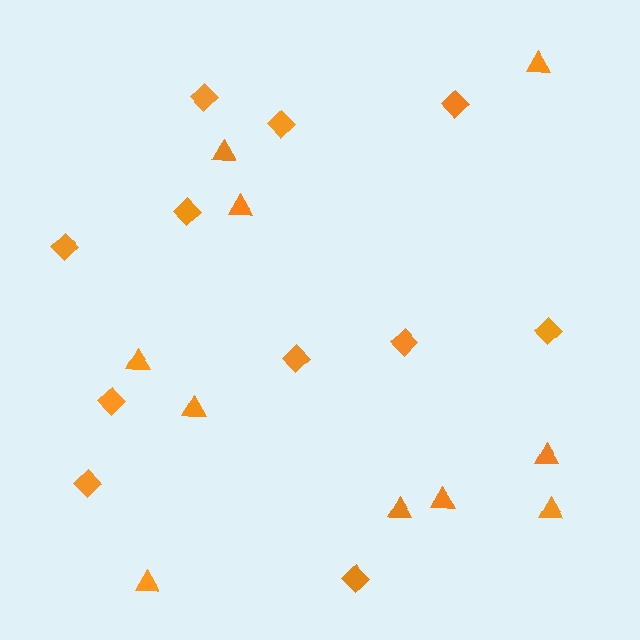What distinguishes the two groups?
There are 2 groups: one group of triangles (10) and one group of diamonds (11).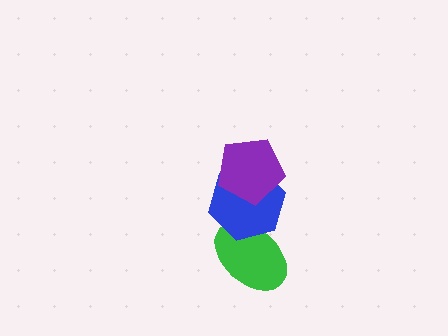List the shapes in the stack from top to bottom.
From top to bottom: the purple pentagon, the blue hexagon, the green ellipse.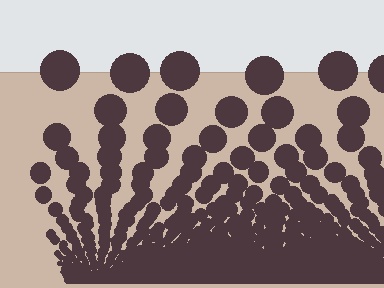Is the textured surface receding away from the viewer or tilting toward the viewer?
The surface appears to tilt toward the viewer. Texture elements get larger and sparser toward the top.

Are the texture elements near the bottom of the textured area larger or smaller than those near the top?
Smaller. The gradient is inverted — elements near the bottom are smaller and denser.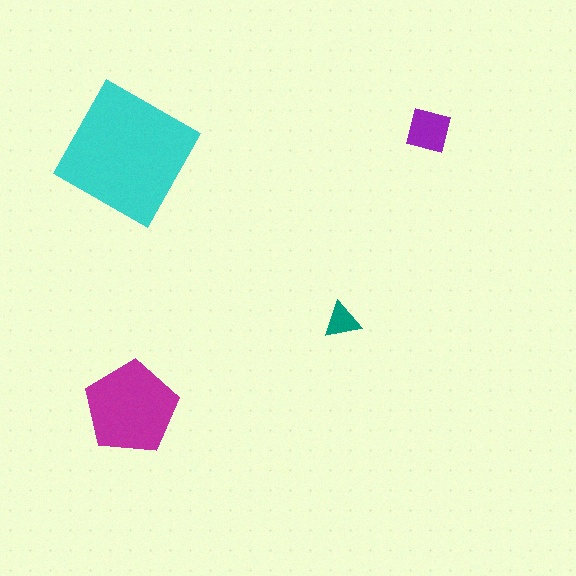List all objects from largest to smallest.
The cyan square, the magenta pentagon, the purple square, the teal triangle.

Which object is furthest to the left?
The cyan square is leftmost.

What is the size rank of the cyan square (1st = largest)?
1st.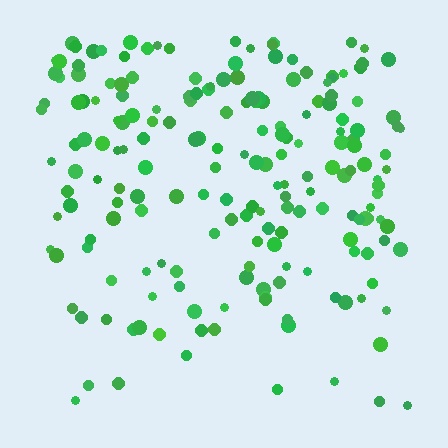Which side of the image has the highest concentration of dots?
The top.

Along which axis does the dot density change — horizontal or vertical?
Vertical.